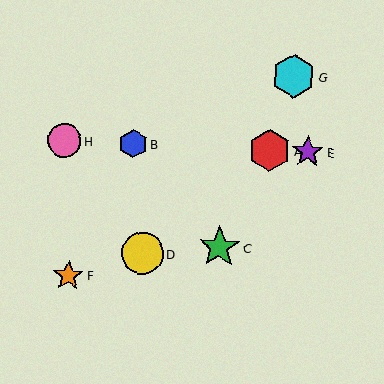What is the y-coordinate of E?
Object E is at y≈152.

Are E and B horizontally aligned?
Yes, both are at y≈152.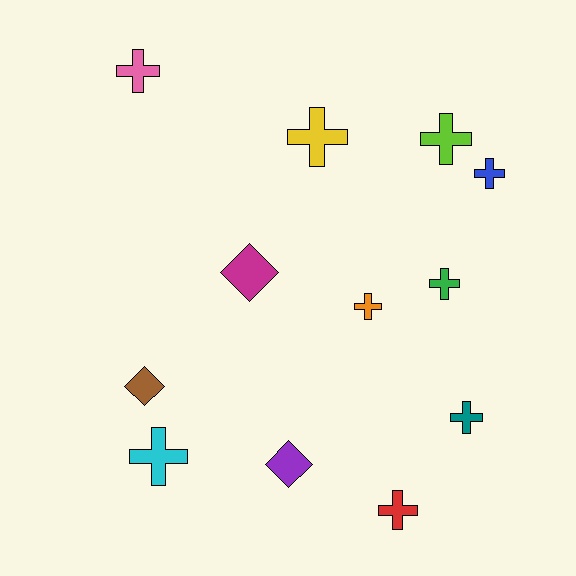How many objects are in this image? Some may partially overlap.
There are 12 objects.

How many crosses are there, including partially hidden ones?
There are 9 crosses.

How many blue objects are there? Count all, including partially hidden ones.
There is 1 blue object.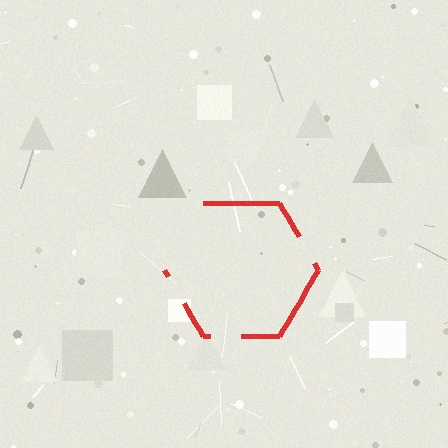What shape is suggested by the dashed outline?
The dashed outline suggests a hexagon.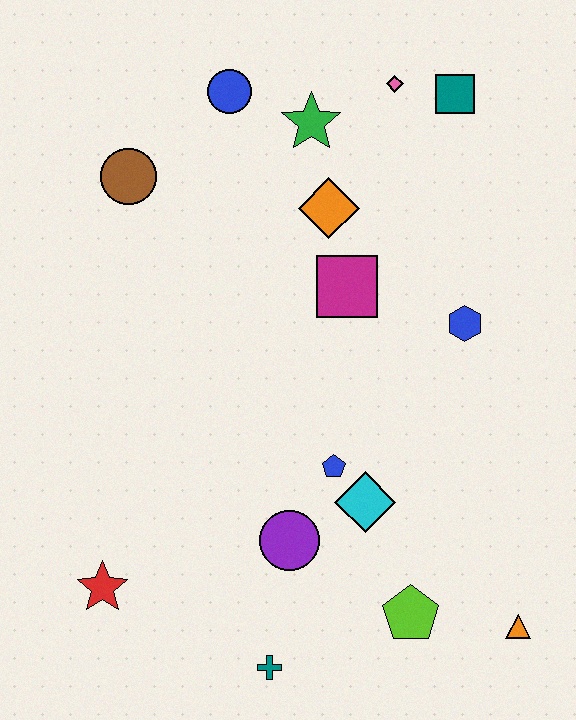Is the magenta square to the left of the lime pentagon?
Yes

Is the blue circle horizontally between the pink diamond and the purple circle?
No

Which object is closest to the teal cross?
The purple circle is closest to the teal cross.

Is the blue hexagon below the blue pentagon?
No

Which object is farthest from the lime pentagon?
The blue circle is farthest from the lime pentagon.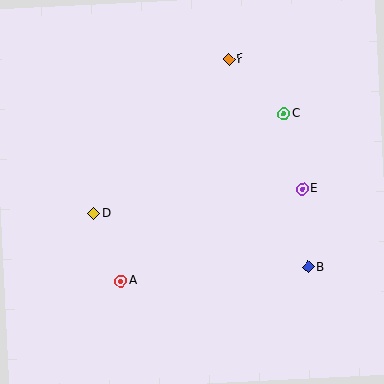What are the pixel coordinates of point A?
Point A is at (121, 281).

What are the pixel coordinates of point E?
Point E is at (302, 189).